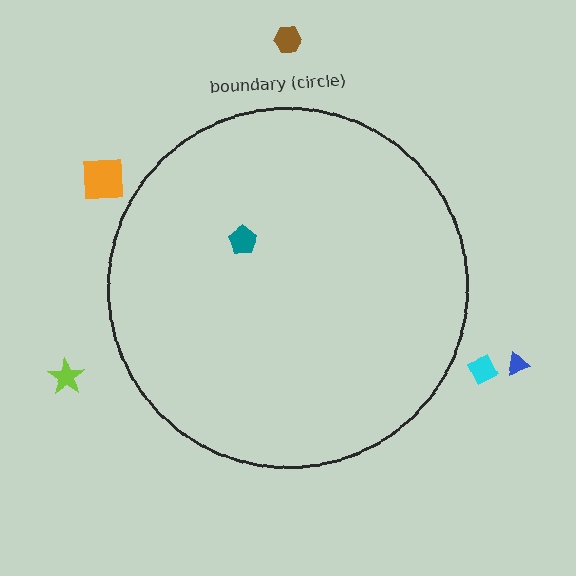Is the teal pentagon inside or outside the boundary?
Inside.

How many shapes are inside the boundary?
1 inside, 5 outside.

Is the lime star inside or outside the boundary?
Outside.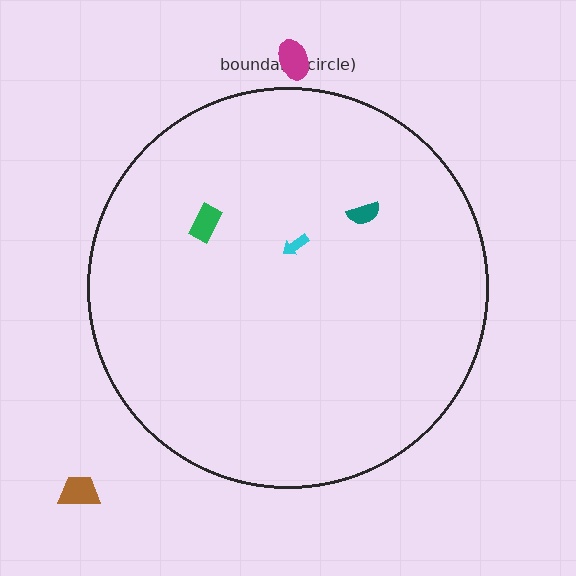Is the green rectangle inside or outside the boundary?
Inside.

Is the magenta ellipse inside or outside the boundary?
Outside.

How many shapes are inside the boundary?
3 inside, 2 outside.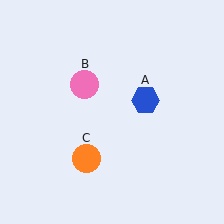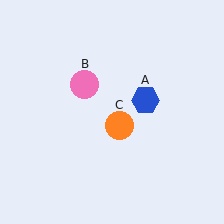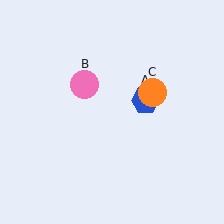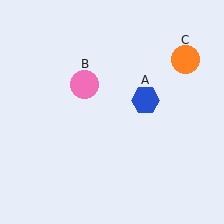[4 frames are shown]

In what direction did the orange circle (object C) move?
The orange circle (object C) moved up and to the right.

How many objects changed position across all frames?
1 object changed position: orange circle (object C).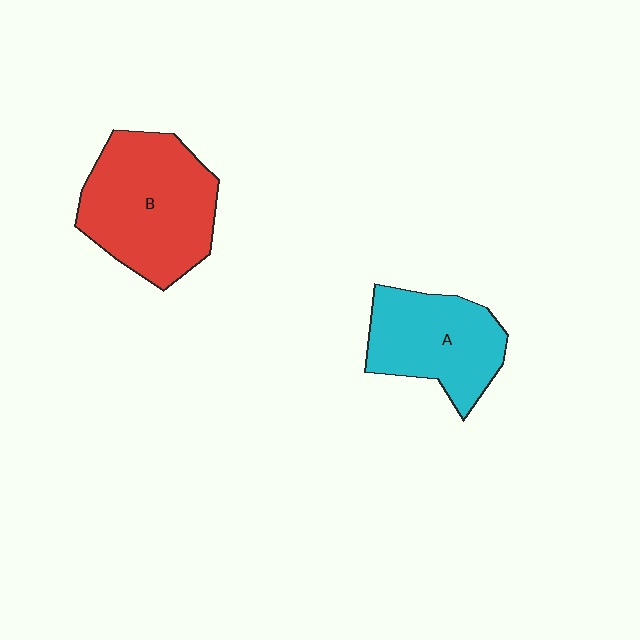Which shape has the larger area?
Shape B (red).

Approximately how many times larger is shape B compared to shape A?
Approximately 1.3 times.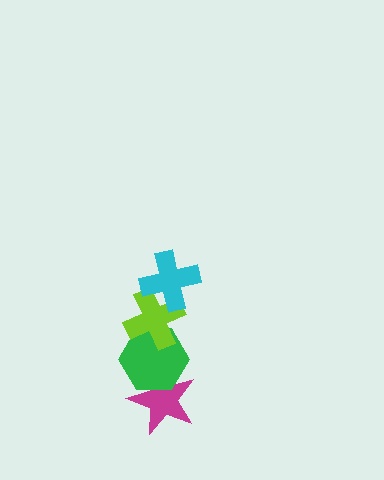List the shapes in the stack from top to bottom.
From top to bottom: the cyan cross, the lime cross, the green hexagon, the magenta star.